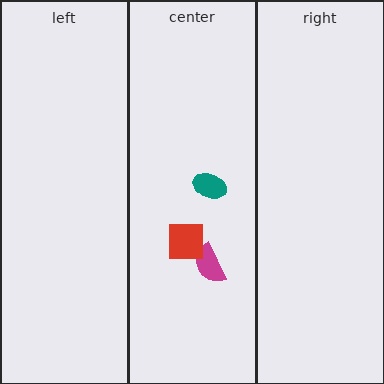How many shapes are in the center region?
3.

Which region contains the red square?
The center region.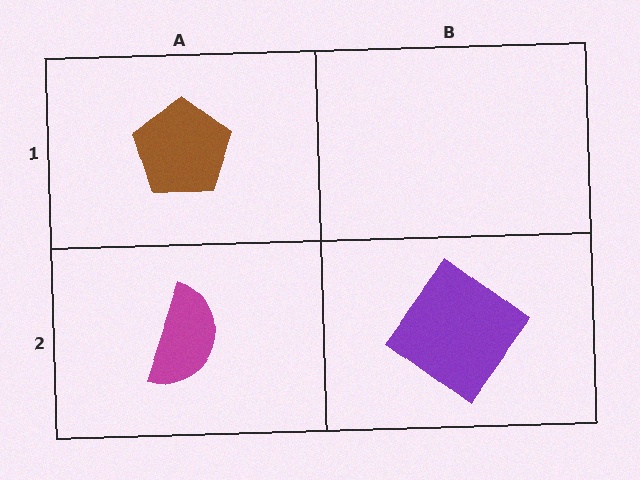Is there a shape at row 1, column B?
No, that cell is empty.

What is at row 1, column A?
A brown pentagon.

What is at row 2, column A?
A magenta semicircle.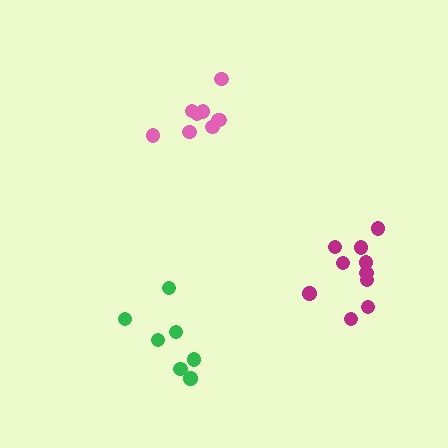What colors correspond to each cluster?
The clusters are colored: pink, magenta, green.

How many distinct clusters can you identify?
There are 3 distinct clusters.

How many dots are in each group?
Group 1: 10 dots, Group 2: 10 dots, Group 3: 7 dots (27 total).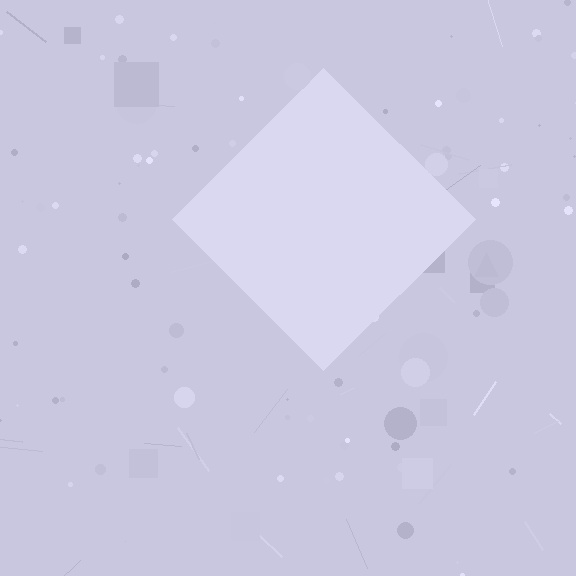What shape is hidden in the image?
A diamond is hidden in the image.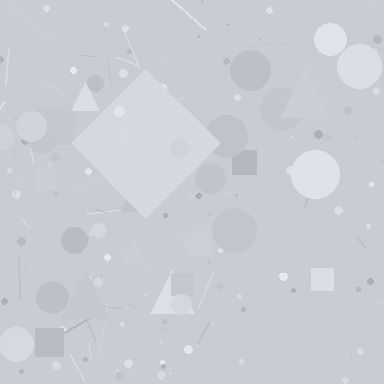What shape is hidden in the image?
A diamond is hidden in the image.